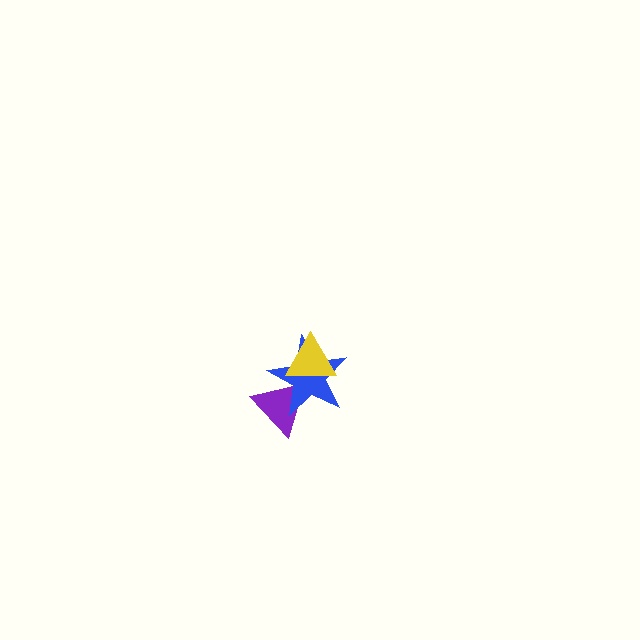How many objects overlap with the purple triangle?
2 objects overlap with the purple triangle.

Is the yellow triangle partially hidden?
No, no other shape covers it.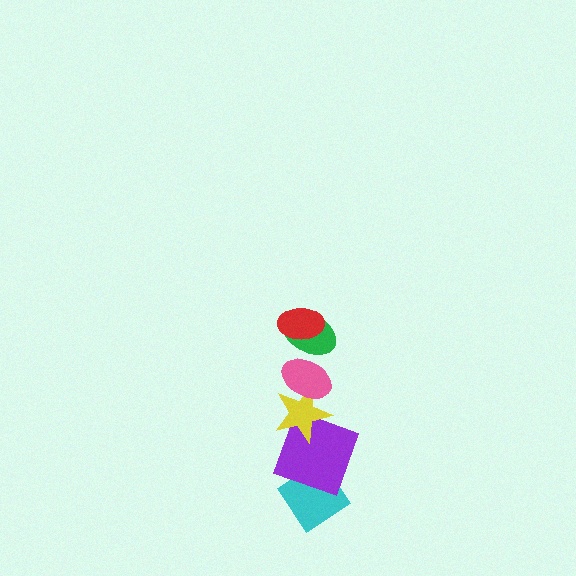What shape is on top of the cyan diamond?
The purple square is on top of the cyan diamond.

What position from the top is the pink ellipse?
The pink ellipse is 3rd from the top.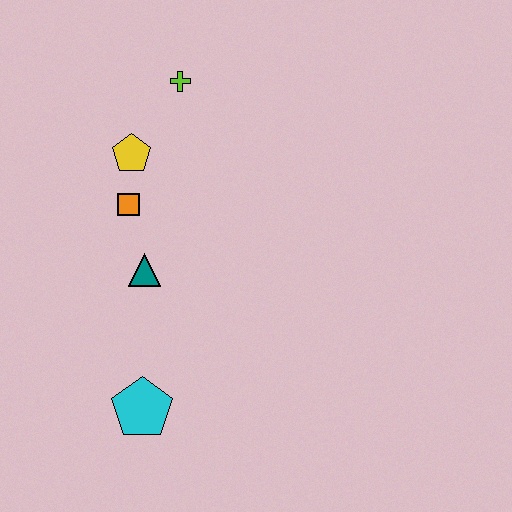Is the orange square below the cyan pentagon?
No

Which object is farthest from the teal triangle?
The lime cross is farthest from the teal triangle.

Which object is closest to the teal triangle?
The orange square is closest to the teal triangle.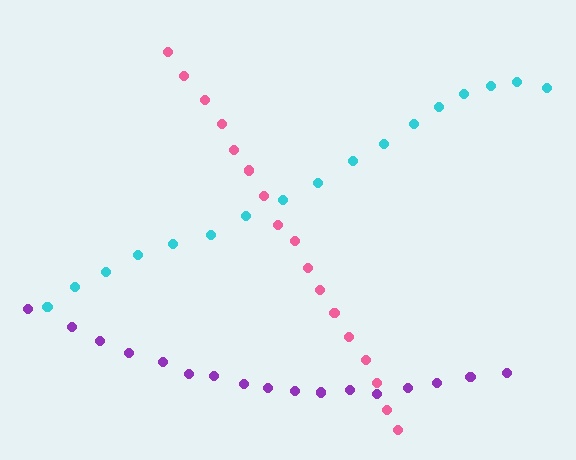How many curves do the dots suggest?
There are 3 distinct paths.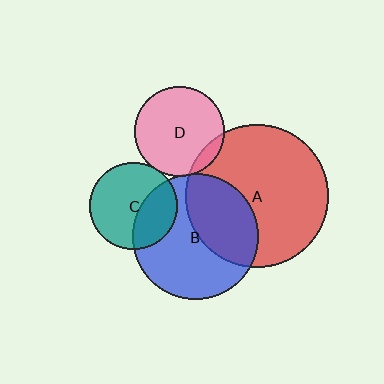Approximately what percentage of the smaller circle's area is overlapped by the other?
Approximately 10%.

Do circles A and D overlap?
Yes.